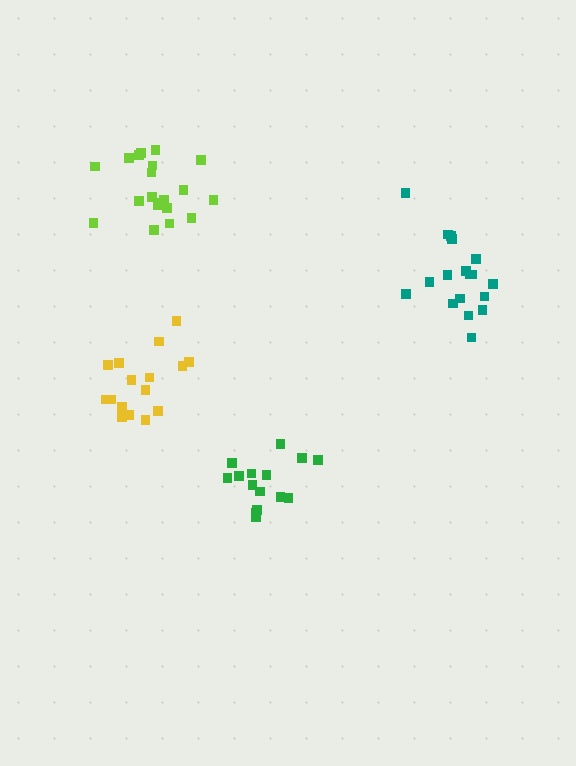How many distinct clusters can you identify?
There are 4 distinct clusters.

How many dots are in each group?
Group 1: 20 dots, Group 2: 16 dots, Group 3: 15 dots, Group 4: 18 dots (69 total).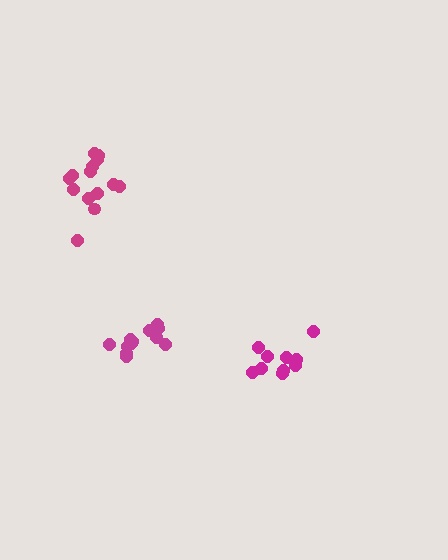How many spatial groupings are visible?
There are 3 spatial groupings.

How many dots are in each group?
Group 1: 10 dots, Group 2: 14 dots, Group 3: 12 dots (36 total).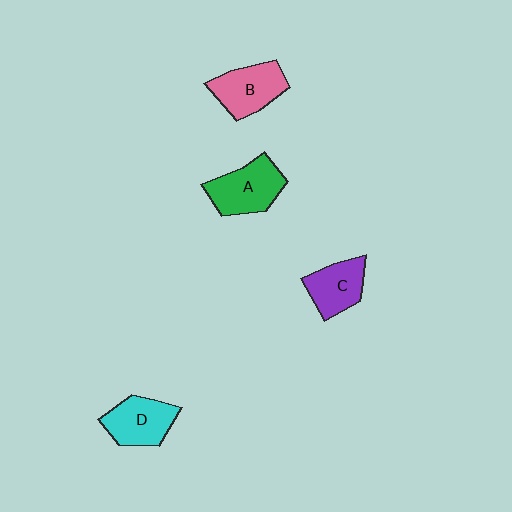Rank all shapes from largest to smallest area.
From largest to smallest: A (green), B (pink), D (cyan), C (purple).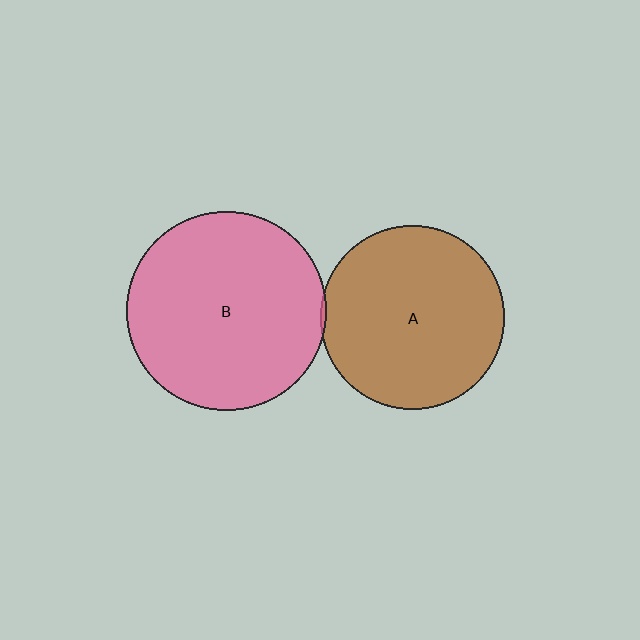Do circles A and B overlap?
Yes.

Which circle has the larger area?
Circle B (pink).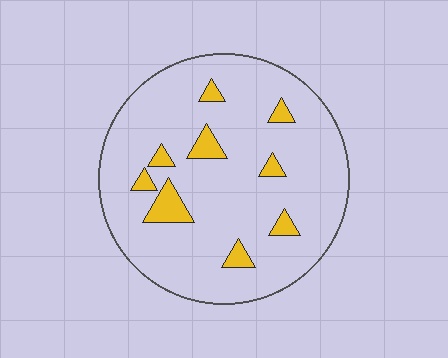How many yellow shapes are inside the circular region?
9.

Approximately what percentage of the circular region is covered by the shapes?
Approximately 10%.